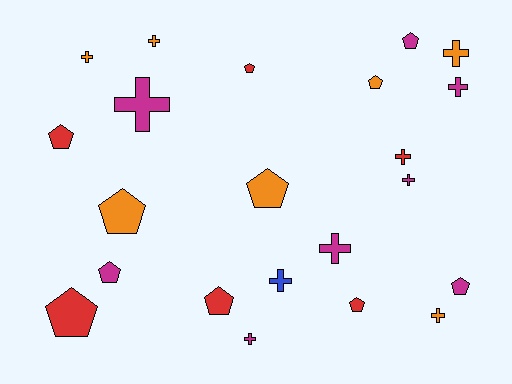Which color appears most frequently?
Magenta, with 8 objects.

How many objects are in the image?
There are 22 objects.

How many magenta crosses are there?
There are 5 magenta crosses.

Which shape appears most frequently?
Pentagon, with 11 objects.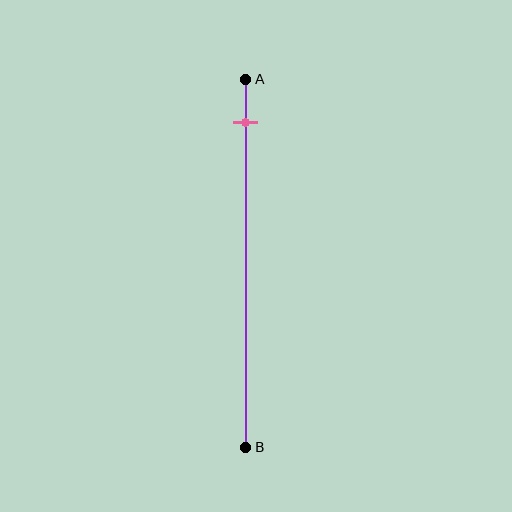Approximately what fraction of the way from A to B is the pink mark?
The pink mark is approximately 10% of the way from A to B.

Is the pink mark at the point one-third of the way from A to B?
No, the mark is at about 10% from A, not at the 33% one-third point.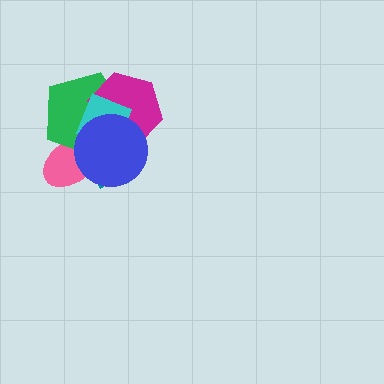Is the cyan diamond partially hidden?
Yes, it is partially covered by another shape.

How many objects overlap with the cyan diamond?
5 objects overlap with the cyan diamond.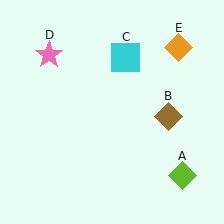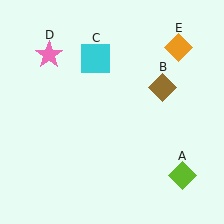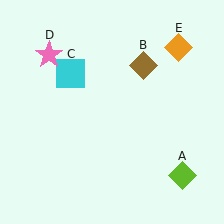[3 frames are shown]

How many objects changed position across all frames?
2 objects changed position: brown diamond (object B), cyan square (object C).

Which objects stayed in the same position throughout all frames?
Lime diamond (object A) and pink star (object D) and orange diamond (object E) remained stationary.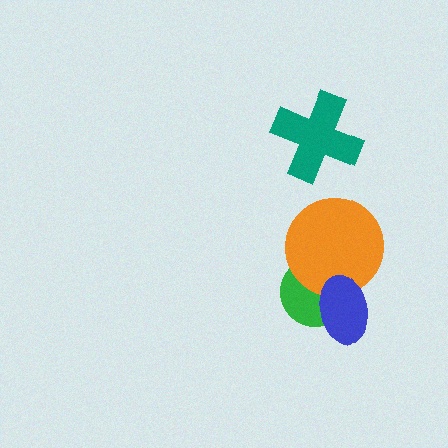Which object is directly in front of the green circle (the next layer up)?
The orange circle is directly in front of the green circle.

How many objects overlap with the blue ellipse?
2 objects overlap with the blue ellipse.